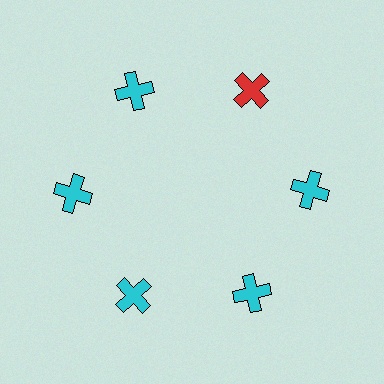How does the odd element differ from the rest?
It has a different color: red instead of cyan.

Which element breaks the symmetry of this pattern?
The red cross at roughly the 1 o'clock position breaks the symmetry. All other shapes are cyan crosses.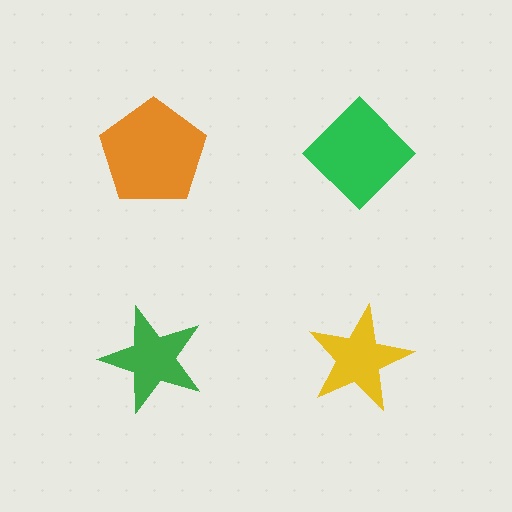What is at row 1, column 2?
A green diamond.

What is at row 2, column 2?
A yellow star.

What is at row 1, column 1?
An orange pentagon.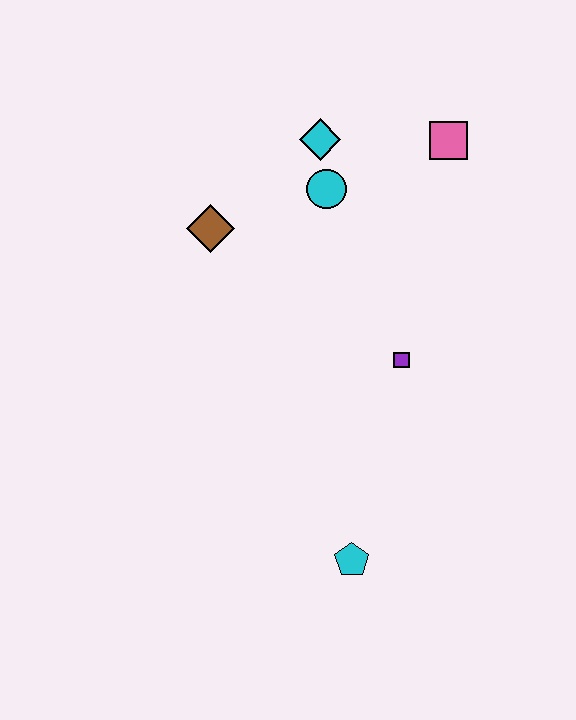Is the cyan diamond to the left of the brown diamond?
No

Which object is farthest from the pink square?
The cyan pentagon is farthest from the pink square.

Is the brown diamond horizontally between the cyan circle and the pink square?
No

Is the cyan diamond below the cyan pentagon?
No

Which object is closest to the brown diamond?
The cyan circle is closest to the brown diamond.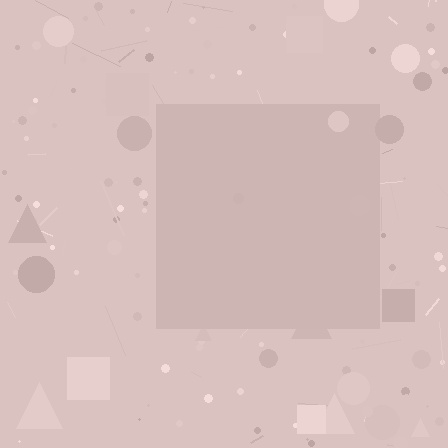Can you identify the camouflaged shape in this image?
The camouflaged shape is a square.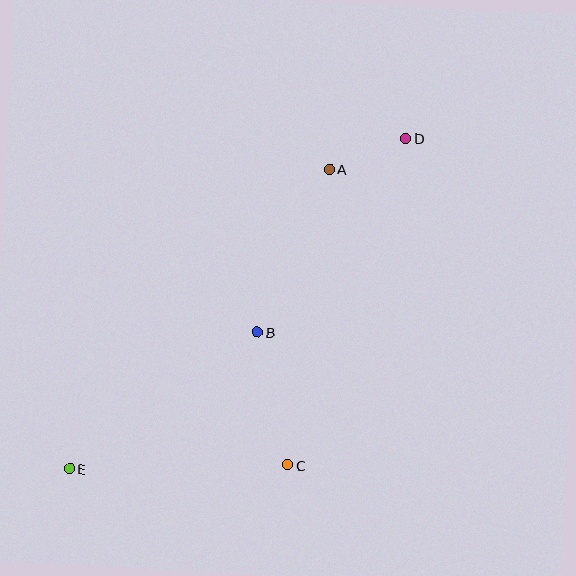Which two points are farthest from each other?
Points D and E are farthest from each other.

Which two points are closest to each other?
Points A and D are closest to each other.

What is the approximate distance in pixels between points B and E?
The distance between B and E is approximately 232 pixels.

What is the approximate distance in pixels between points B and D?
The distance between B and D is approximately 244 pixels.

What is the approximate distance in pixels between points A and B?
The distance between A and B is approximately 178 pixels.